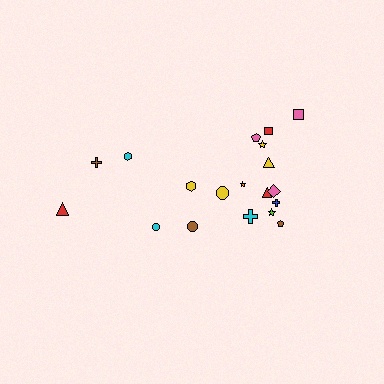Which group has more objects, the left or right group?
The right group.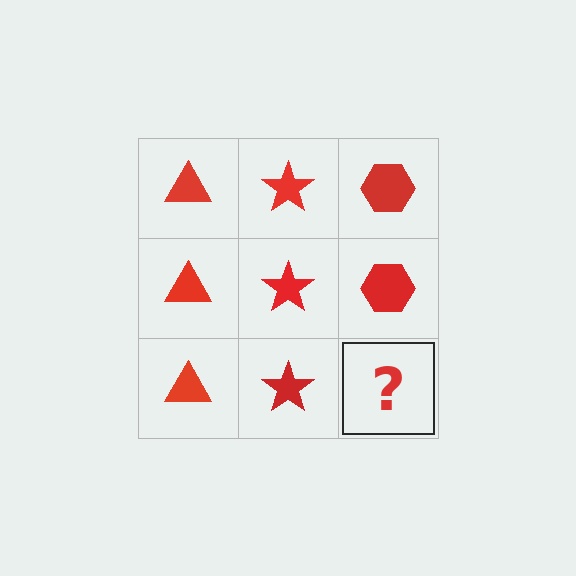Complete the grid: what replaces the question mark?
The question mark should be replaced with a red hexagon.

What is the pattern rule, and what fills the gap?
The rule is that each column has a consistent shape. The gap should be filled with a red hexagon.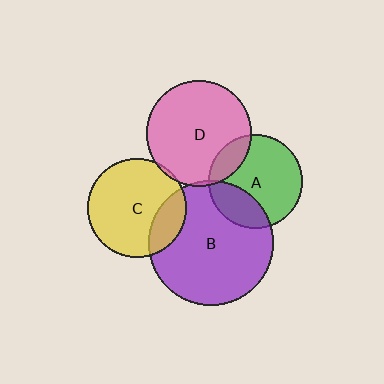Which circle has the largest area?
Circle B (purple).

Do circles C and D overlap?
Yes.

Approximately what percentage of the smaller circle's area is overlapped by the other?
Approximately 5%.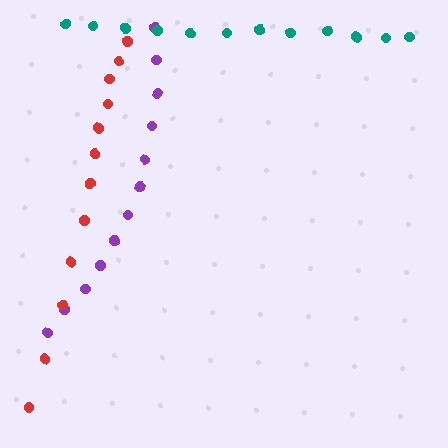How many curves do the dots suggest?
There are 3 distinct paths.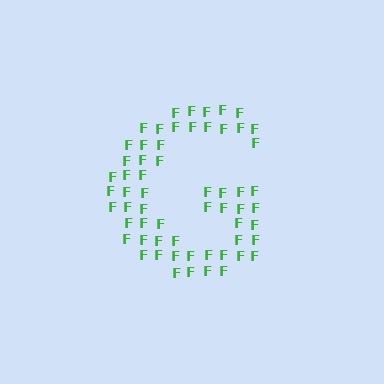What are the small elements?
The small elements are letter F's.